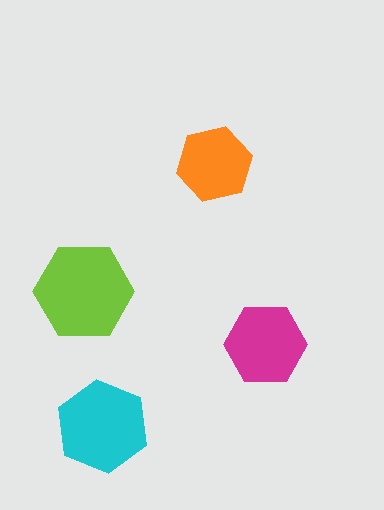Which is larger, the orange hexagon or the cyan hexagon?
The cyan one.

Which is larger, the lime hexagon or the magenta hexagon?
The lime one.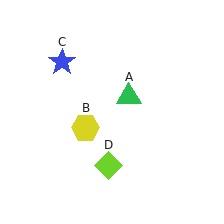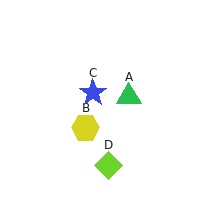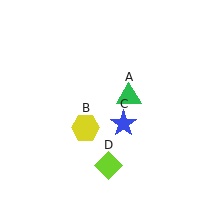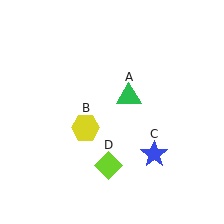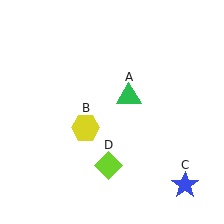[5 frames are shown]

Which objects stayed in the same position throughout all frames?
Green triangle (object A) and yellow hexagon (object B) and lime diamond (object D) remained stationary.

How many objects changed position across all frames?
1 object changed position: blue star (object C).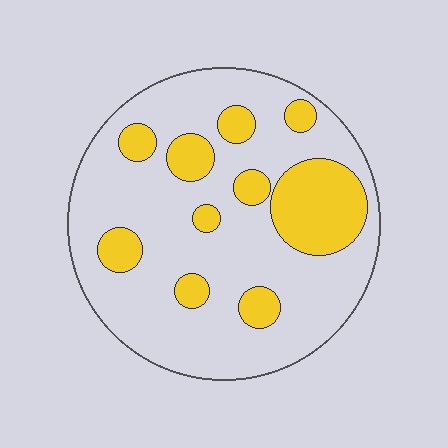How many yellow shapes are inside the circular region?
10.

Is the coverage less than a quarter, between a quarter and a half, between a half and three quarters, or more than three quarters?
Less than a quarter.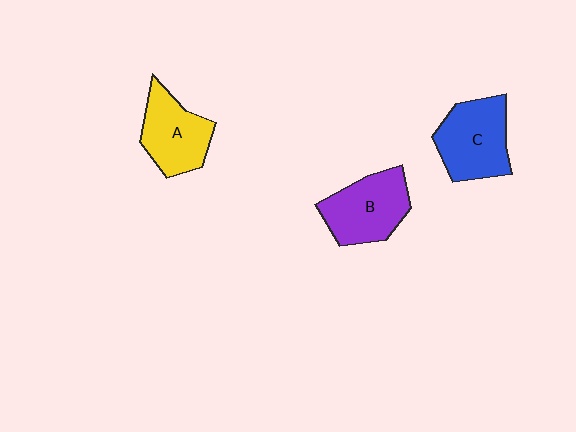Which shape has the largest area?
Shape C (blue).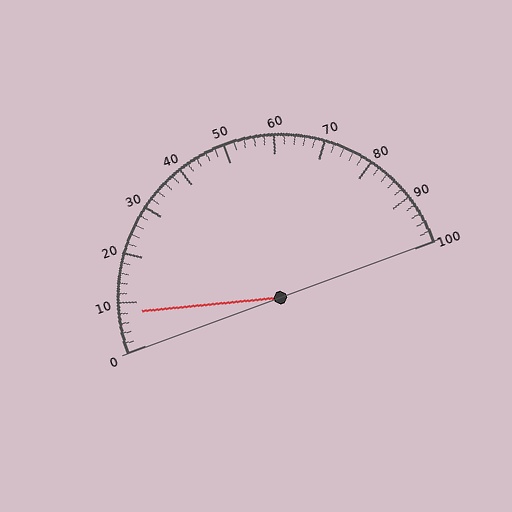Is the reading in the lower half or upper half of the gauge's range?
The reading is in the lower half of the range (0 to 100).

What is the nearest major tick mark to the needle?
The nearest major tick mark is 10.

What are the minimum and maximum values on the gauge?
The gauge ranges from 0 to 100.